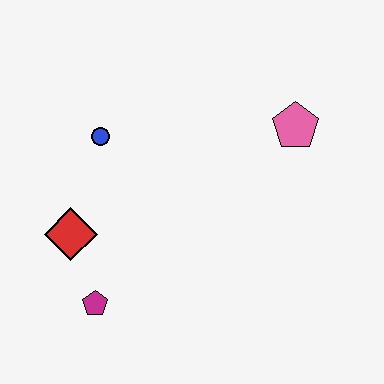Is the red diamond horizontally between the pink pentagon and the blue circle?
No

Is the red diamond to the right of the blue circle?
No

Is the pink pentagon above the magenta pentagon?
Yes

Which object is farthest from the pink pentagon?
The magenta pentagon is farthest from the pink pentagon.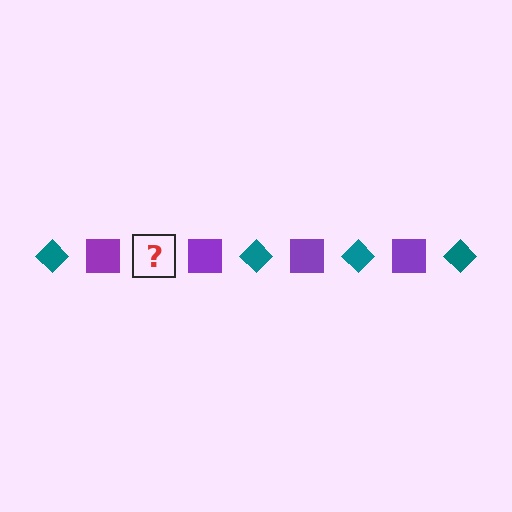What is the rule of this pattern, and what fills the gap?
The rule is that the pattern alternates between teal diamond and purple square. The gap should be filled with a teal diamond.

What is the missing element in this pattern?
The missing element is a teal diamond.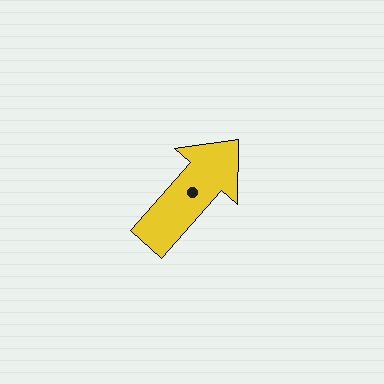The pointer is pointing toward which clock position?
Roughly 1 o'clock.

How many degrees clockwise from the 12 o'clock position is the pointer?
Approximately 42 degrees.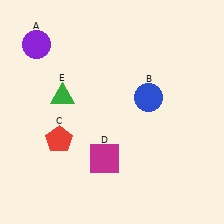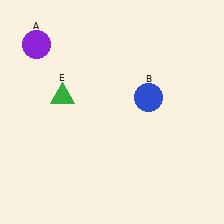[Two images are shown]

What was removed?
The magenta square (D), the red pentagon (C) were removed in Image 2.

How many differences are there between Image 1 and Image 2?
There are 2 differences between the two images.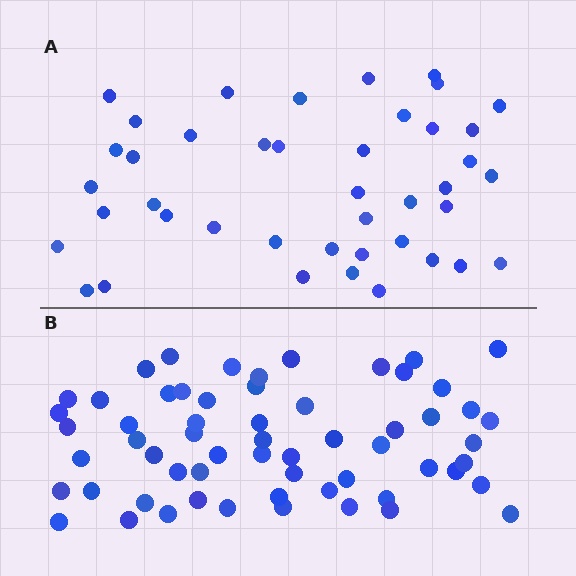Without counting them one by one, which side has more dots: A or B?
Region B (the bottom region) has more dots.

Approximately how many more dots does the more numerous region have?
Region B has approximately 20 more dots than region A.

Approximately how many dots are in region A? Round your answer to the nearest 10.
About 40 dots. (The exact count is 42, which rounds to 40.)